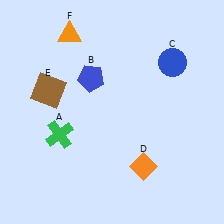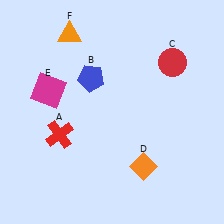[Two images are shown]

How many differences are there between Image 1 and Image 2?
There are 3 differences between the two images.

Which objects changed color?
A changed from green to red. C changed from blue to red. E changed from brown to magenta.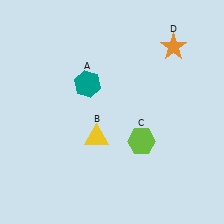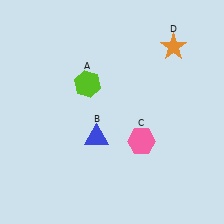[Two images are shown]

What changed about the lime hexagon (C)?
In Image 1, C is lime. In Image 2, it changed to pink.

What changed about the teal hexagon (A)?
In Image 1, A is teal. In Image 2, it changed to lime.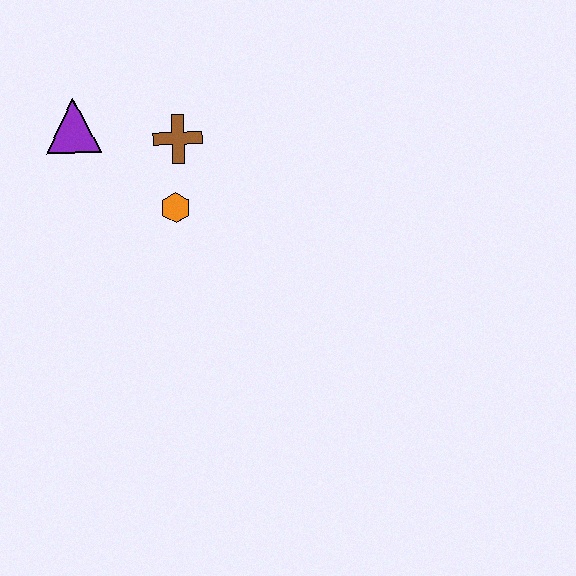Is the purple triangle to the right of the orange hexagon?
No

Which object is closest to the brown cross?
The orange hexagon is closest to the brown cross.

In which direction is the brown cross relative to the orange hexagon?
The brown cross is above the orange hexagon.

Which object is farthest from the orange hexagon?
The purple triangle is farthest from the orange hexagon.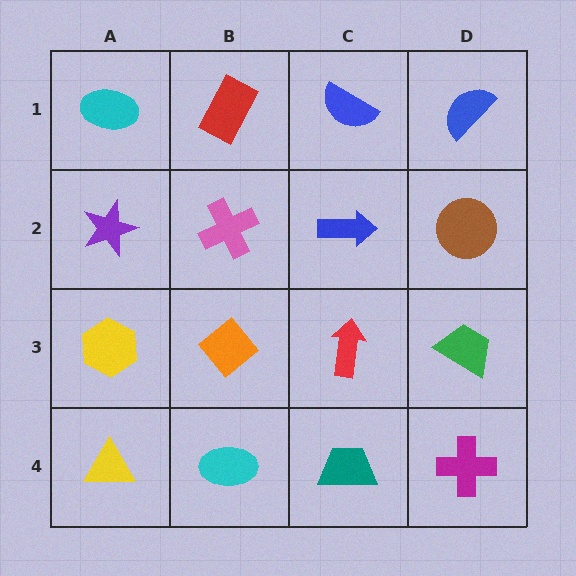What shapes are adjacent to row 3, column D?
A brown circle (row 2, column D), a magenta cross (row 4, column D), a red arrow (row 3, column C).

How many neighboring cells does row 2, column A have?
3.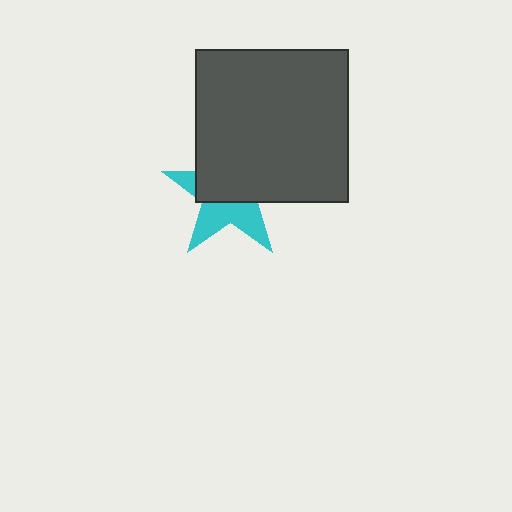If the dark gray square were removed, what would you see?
You would see the complete cyan star.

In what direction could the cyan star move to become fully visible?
The cyan star could move down. That would shift it out from behind the dark gray square entirely.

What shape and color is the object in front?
The object in front is a dark gray square.